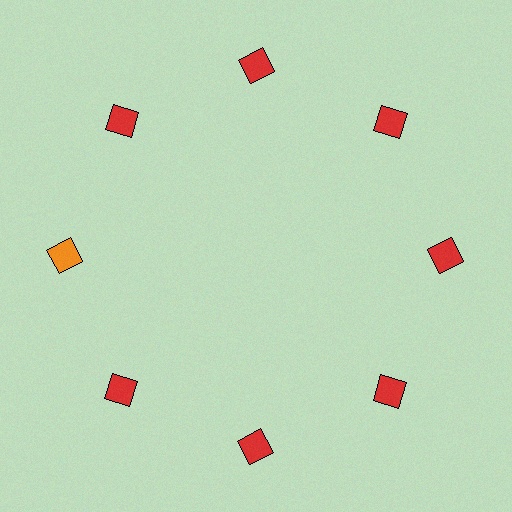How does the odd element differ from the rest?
It has a different color: orange instead of red.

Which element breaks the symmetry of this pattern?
The orange square at roughly the 9 o'clock position breaks the symmetry. All other shapes are red squares.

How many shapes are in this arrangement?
There are 8 shapes arranged in a ring pattern.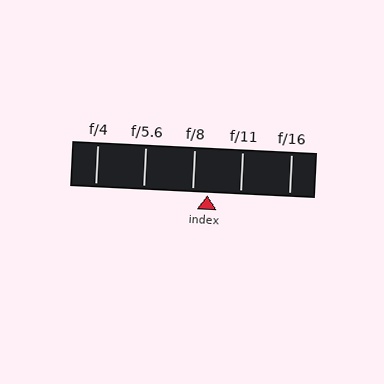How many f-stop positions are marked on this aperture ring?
There are 5 f-stop positions marked.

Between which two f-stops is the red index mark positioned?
The index mark is between f/8 and f/11.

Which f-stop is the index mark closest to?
The index mark is closest to f/8.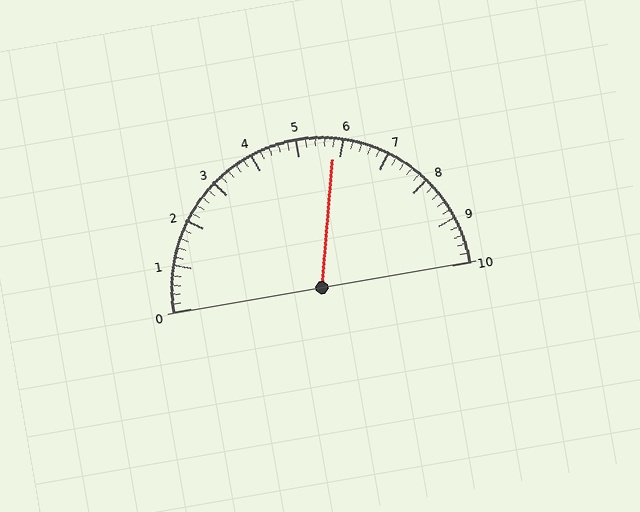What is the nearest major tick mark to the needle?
The nearest major tick mark is 6.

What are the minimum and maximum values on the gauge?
The gauge ranges from 0 to 10.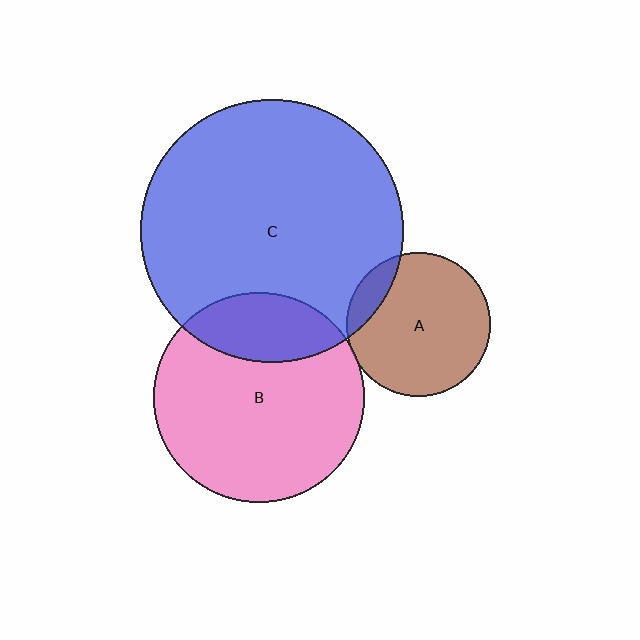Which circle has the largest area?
Circle C (blue).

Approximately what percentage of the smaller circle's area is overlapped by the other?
Approximately 25%.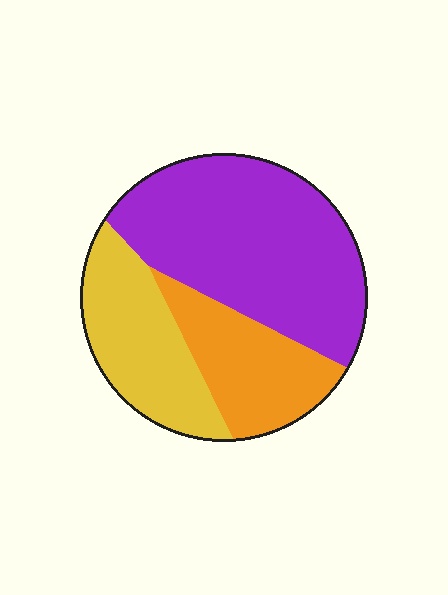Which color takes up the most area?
Purple, at roughly 50%.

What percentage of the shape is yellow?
Yellow takes up about one quarter (1/4) of the shape.